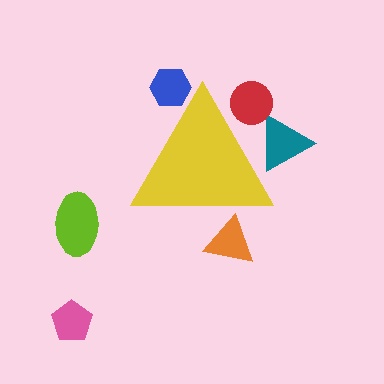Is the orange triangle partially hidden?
Yes, the orange triangle is partially hidden behind the yellow triangle.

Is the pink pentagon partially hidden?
No, the pink pentagon is fully visible.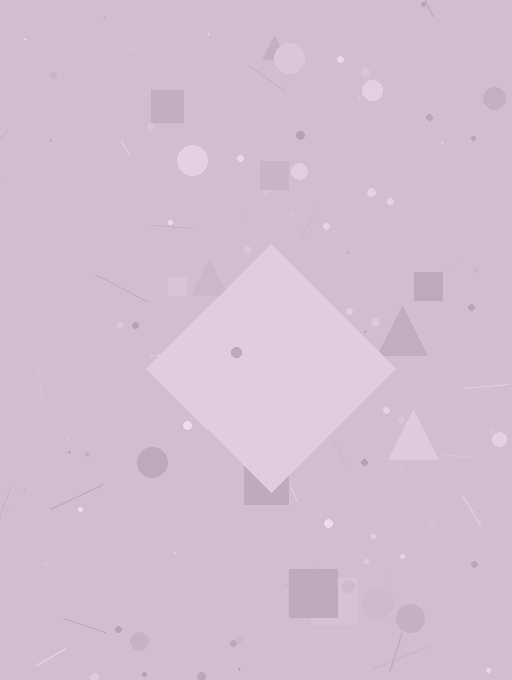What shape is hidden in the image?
A diamond is hidden in the image.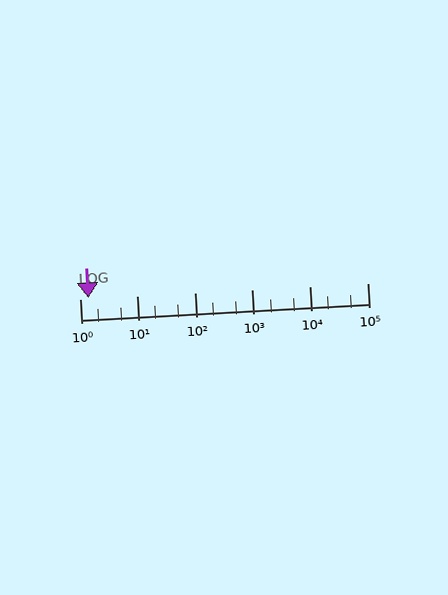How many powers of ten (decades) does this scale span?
The scale spans 5 decades, from 1 to 100000.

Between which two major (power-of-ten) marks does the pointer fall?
The pointer is between 1 and 10.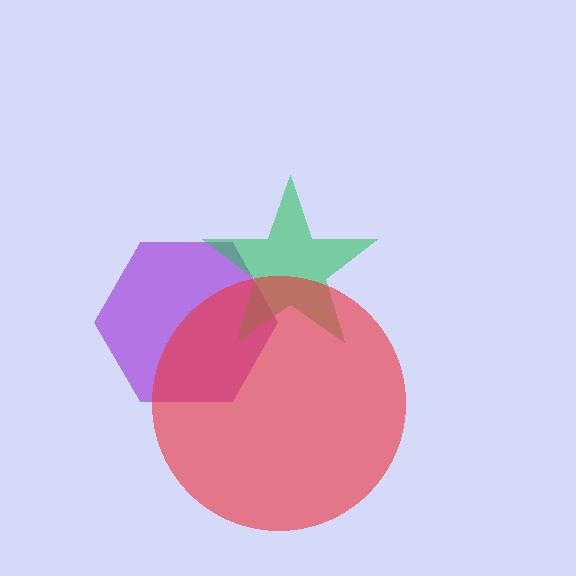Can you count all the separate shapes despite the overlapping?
Yes, there are 3 separate shapes.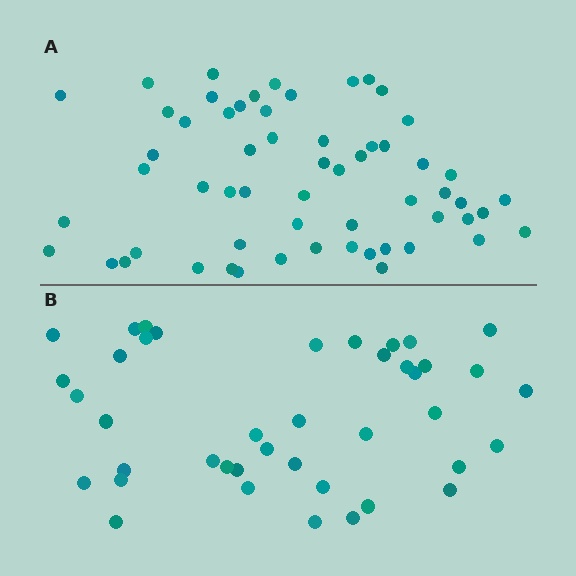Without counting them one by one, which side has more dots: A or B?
Region A (the top region) has more dots.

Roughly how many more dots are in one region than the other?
Region A has approximately 20 more dots than region B.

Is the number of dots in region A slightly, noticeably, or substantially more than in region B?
Region A has noticeably more, but not dramatically so. The ratio is roughly 1.4 to 1.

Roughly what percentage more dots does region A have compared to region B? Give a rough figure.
About 45% more.